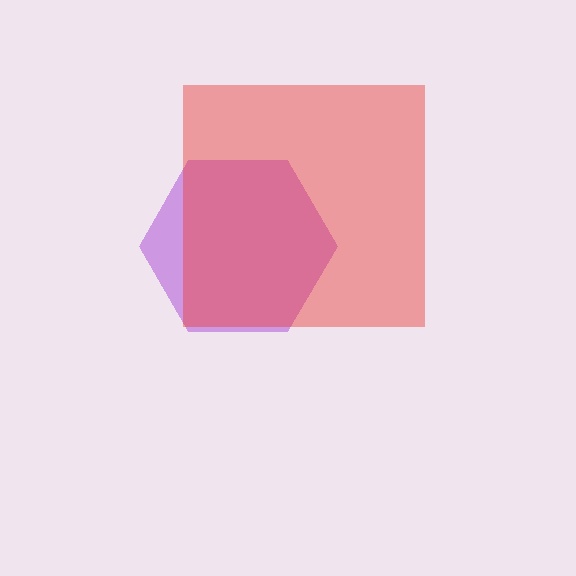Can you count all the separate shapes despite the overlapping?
Yes, there are 2 separate shapes.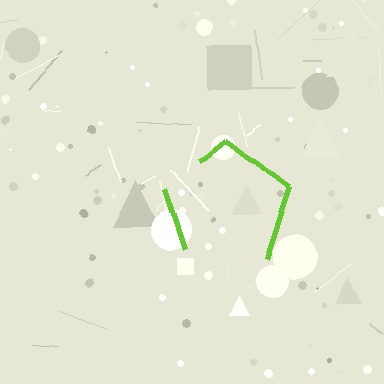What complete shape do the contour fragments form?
The contour fragments form a pentagon.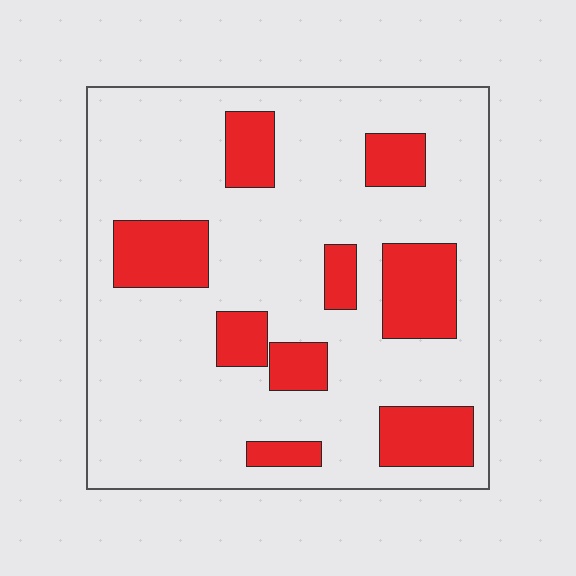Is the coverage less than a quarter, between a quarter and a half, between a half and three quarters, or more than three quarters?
Less than a quarter.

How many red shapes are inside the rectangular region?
9.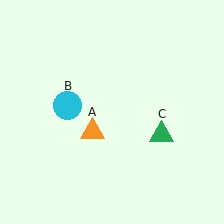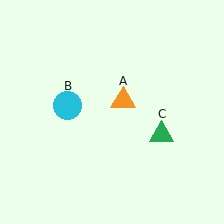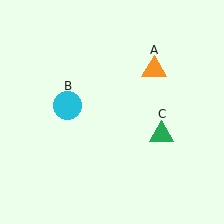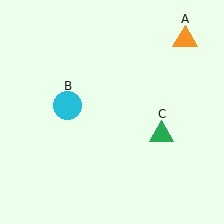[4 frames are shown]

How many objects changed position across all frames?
1 object changed position: orange triangle (object A).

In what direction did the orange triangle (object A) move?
The orange triangle (object A) moved up and to the right.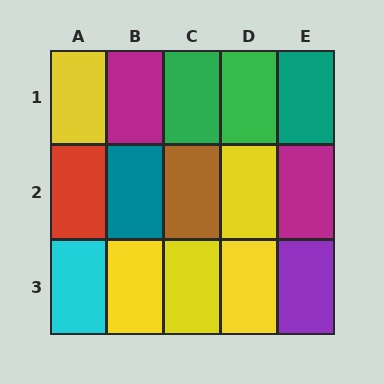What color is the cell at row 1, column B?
Magenta.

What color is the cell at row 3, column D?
Yellow.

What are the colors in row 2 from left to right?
Red, teal, brown, yellow, magenta.